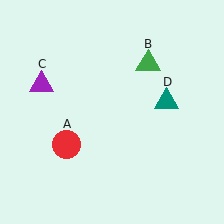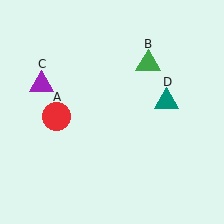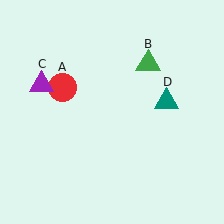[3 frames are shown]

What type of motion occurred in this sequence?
The red circle (object A) rotated clockwise around the center of the scene.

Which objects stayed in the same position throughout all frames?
Green triangle (object B) and purple triangle (object C) and teal triangle (object D) remained stationary.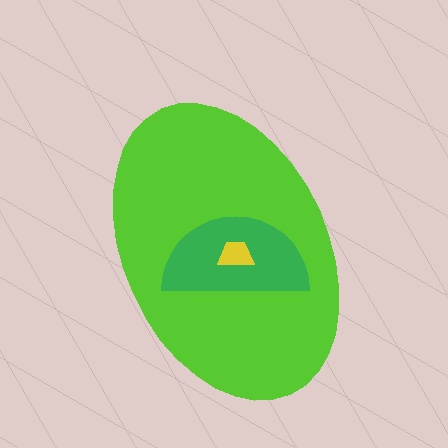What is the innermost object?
The yellow trapezoid.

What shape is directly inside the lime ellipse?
The green semicircle.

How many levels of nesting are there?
3.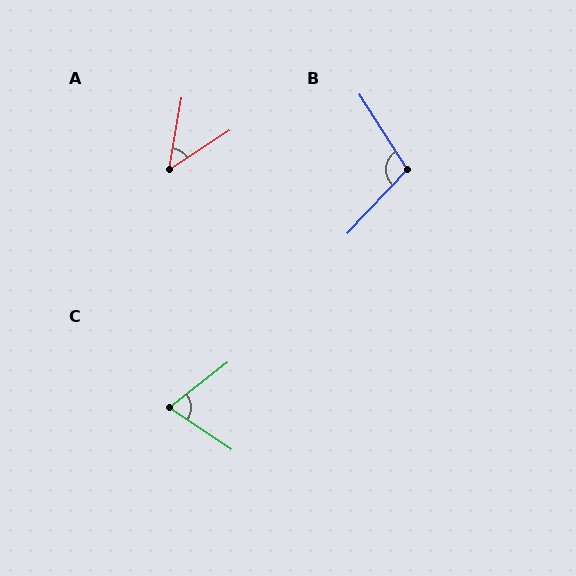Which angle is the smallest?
A, at approximately 46 degrees.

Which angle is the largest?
B, at approximately 104 degrees.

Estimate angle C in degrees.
Approximately 72 degrees.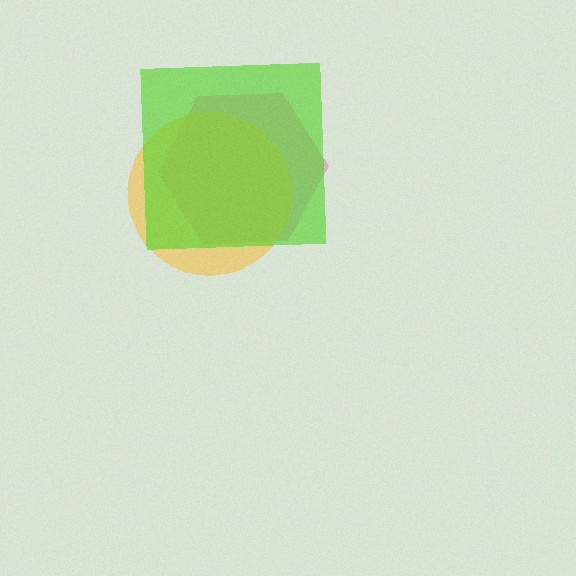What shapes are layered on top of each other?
The layered shapes are: a pink hexagon, a yellow circle, a lime square.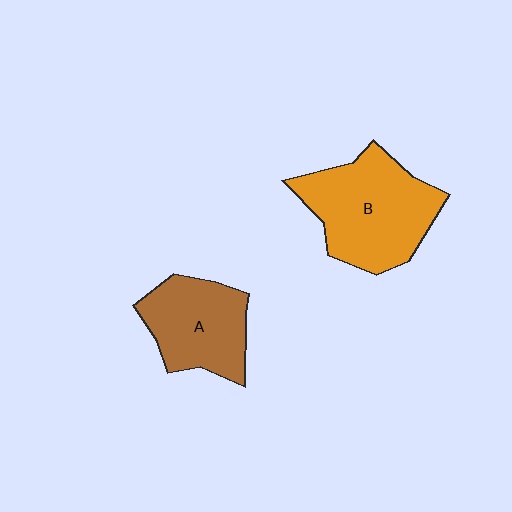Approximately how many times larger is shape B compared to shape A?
Approximately 1.4 times.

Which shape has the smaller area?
Shape A (brown).